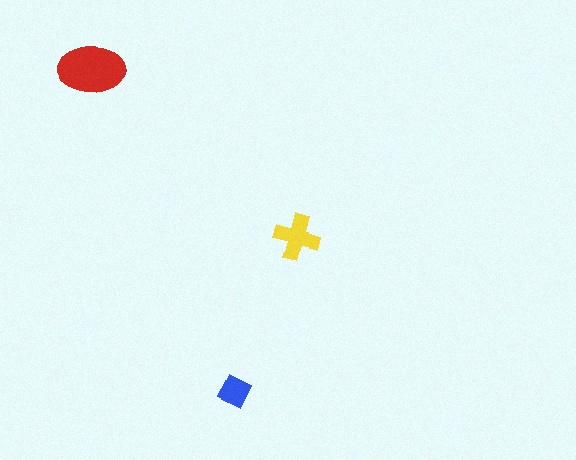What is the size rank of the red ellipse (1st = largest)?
1st.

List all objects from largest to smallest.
The red ellipse, the yellow cross, the blue diamond.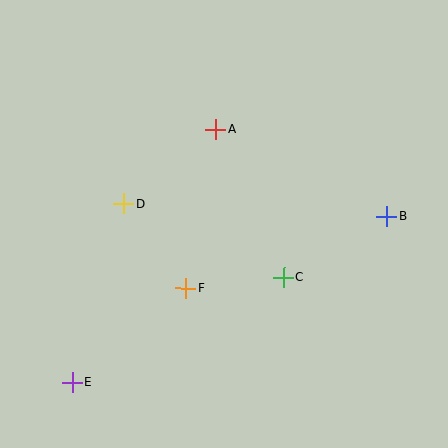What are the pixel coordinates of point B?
Point B is at (387, 216).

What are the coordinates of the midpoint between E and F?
The midpoint between E and F is at (129, 335).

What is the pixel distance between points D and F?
The distance between D and F is 105 pixels.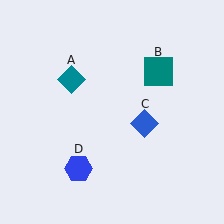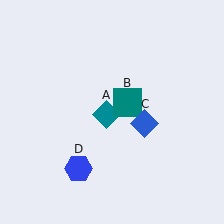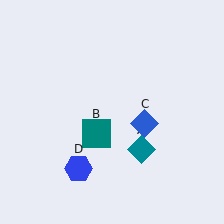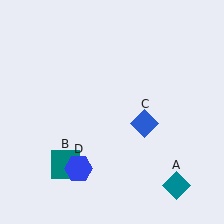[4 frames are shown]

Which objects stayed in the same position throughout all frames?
Blue diamond (object C) and blue hexagon (object D) remained stationary.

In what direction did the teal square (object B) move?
The teal square (object B) moved down and to the left.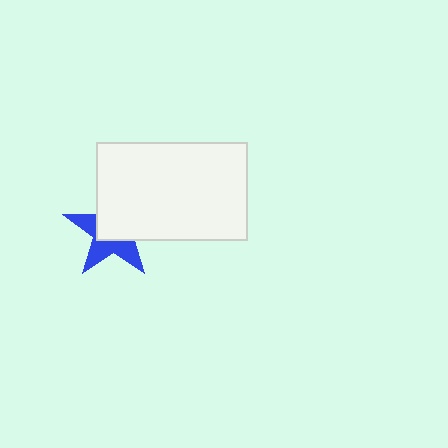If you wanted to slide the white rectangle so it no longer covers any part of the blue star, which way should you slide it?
Slide it toward the upper-right — that is the most direct way to separate the two shapes.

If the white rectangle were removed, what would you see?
You would see the complete blue star.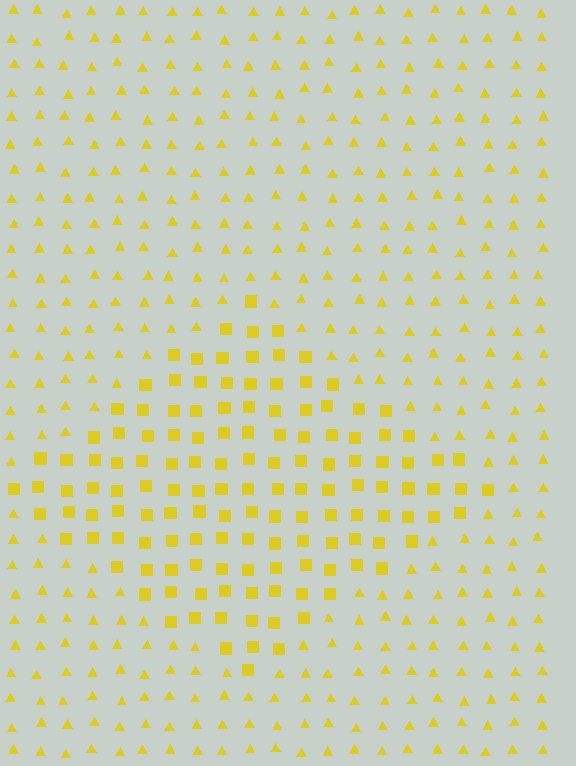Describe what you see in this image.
The image is filled with small yellow elements arranged in a uniform grid. A diamond-shaped region contains squares, while the surrounding area contains triangles. The boundary is defined purely by the change in element shape.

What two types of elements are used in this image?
The image uses squares inside the diamond region and triangles outside it.